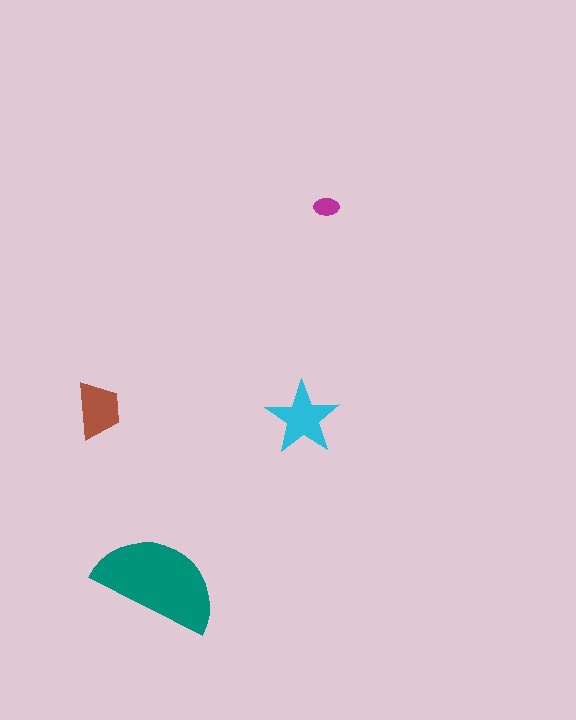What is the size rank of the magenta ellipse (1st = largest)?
4th.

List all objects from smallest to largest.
The magenta ellipse, the brown trapezoid, the cyan star, the teal semicircle.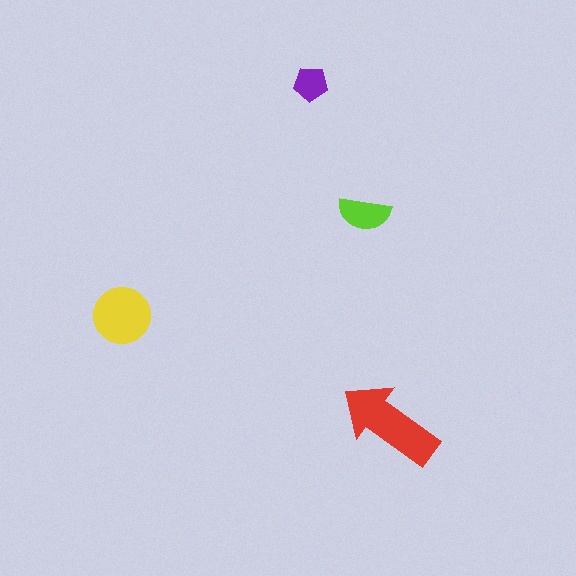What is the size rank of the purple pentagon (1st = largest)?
4th.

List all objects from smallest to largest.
The purple pentagon, the lime semicircle, the yellow circle, the red arrow.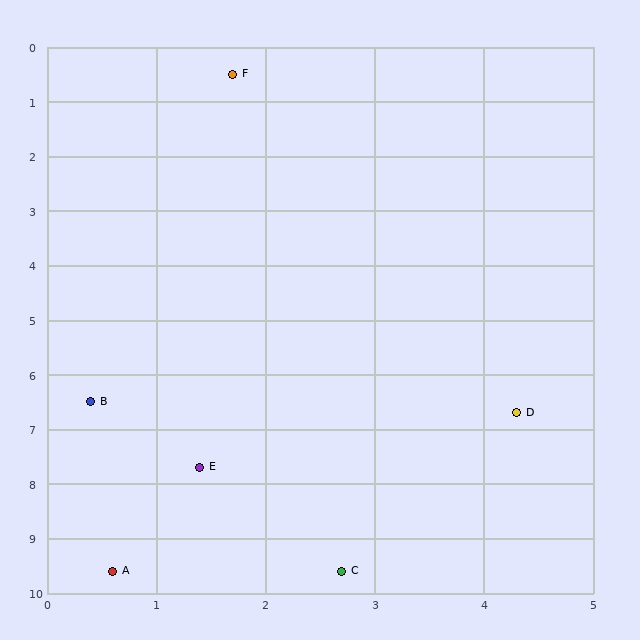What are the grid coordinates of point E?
Point E is at approximately (1.4, 7.7).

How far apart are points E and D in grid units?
Points E and D are about 3.1 grid units apart.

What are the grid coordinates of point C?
Point C is at approximately (2.7, 9.6).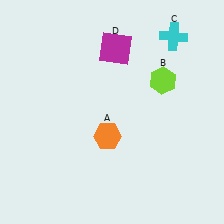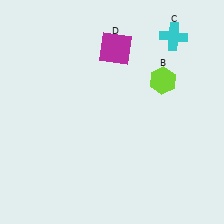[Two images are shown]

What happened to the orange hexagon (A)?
The orange hexagon (A) was removed in Image 2. It was in the bottom-left area of Image 1.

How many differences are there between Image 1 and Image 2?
There is 1 difference between the two images.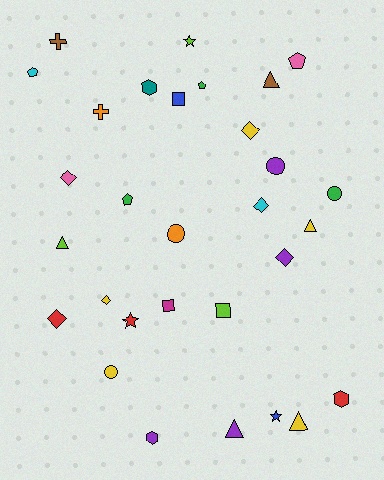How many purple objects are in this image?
There are 4 purple objects.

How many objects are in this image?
There are 30 objects.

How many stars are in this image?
There are 3 stars.